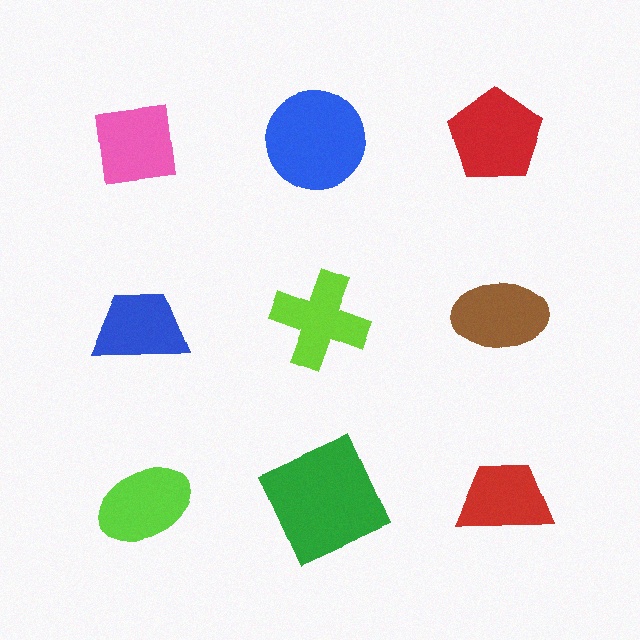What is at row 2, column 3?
A brown ellipse.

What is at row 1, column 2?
A blue circle.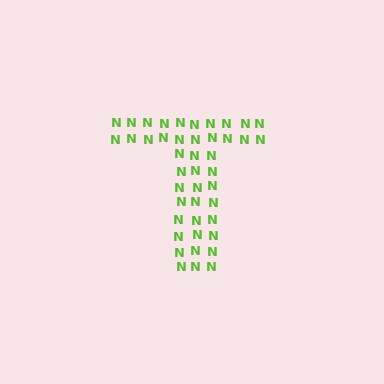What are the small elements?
The small elements are letter N's.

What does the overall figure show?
The overall figure shows the letter T.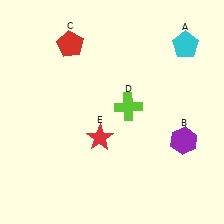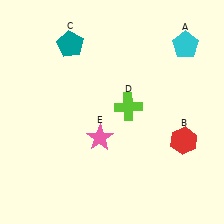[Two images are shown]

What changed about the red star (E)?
In Image 1, E is red. In Image 2, it changed to pink.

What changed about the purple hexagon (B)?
In Image 1, B is purple. In Image 2, it changed to red.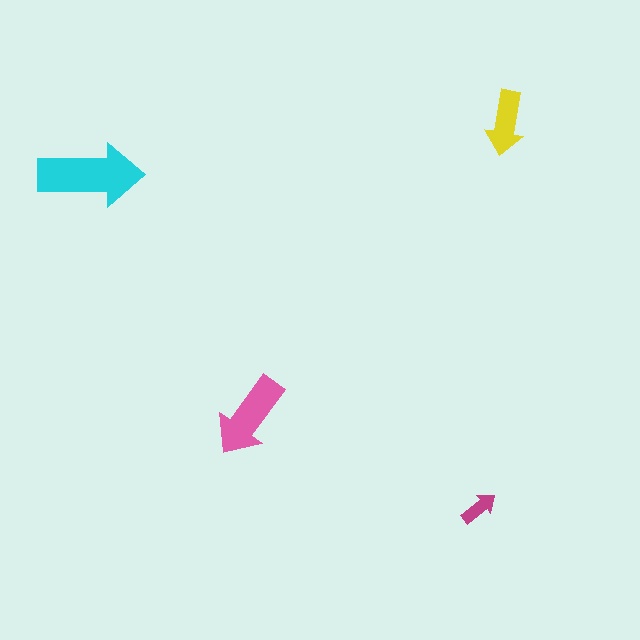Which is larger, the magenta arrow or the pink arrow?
The pink one.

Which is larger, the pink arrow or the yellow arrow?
The pink one.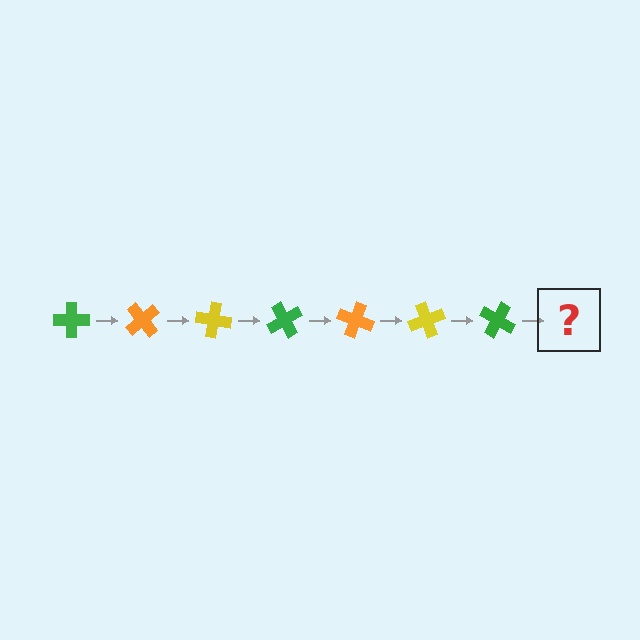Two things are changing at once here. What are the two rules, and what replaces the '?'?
The two rules are that it rotates 50 degrees each step and the color cycles through green, orange, and yellow. The '?' should be an orange cross, rotated 350 degrees from the start.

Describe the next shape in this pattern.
It should be an orange cross, rotated 350 degrees from the start.